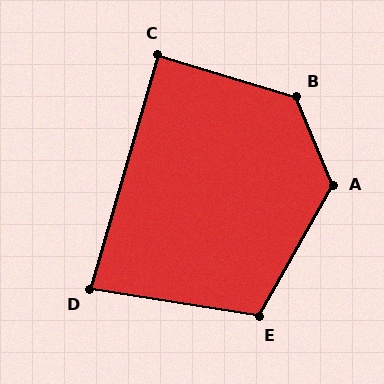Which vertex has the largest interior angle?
B, at approximately 129 degrees.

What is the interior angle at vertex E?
Approximately 110 degrees (obtuse).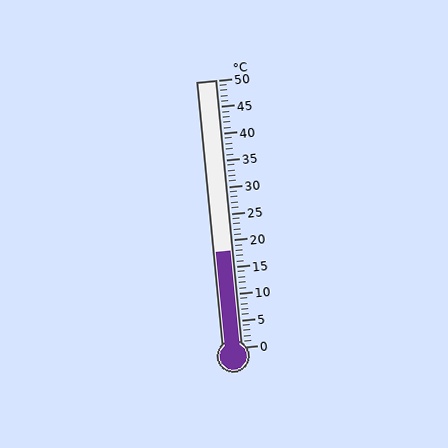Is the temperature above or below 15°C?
The temperature is above 15°C.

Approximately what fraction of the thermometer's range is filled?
The thermometer is filled to approximately 35% of its range.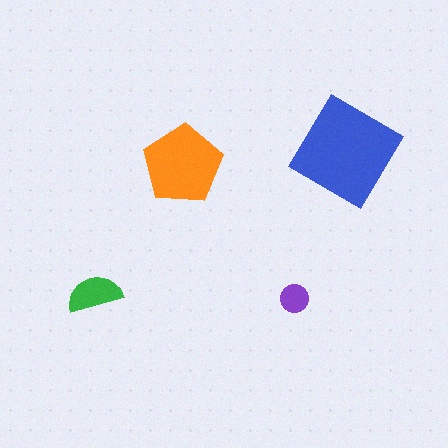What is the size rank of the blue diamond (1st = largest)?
1st.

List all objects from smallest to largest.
The purple circle, the green semicircle, the orange pentagon, the blue diamond.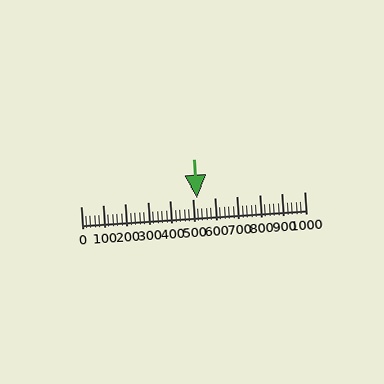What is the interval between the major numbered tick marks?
The major tick marks are spaced 100 units apart.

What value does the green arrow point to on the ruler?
The green arrow points to approximately 520.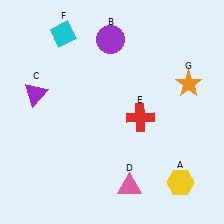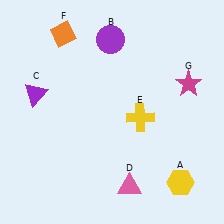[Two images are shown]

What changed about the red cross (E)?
In Image 1, E is red. In Image 2, it changed to yellow.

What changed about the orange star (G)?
In Image 1, G is orange. In Image 2, it changed to magenta.